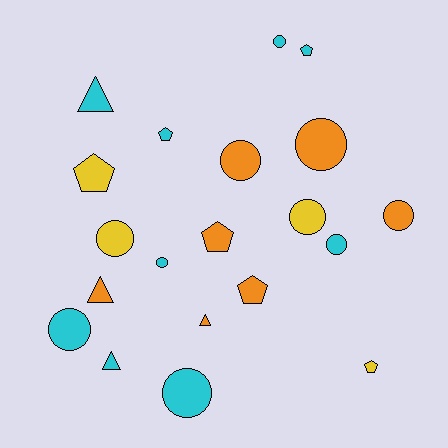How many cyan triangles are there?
There are 2 cyan triangles.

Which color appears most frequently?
Cyan, with 9 objects.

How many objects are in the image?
There are 20 objects.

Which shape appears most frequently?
Circle, with 10 objects.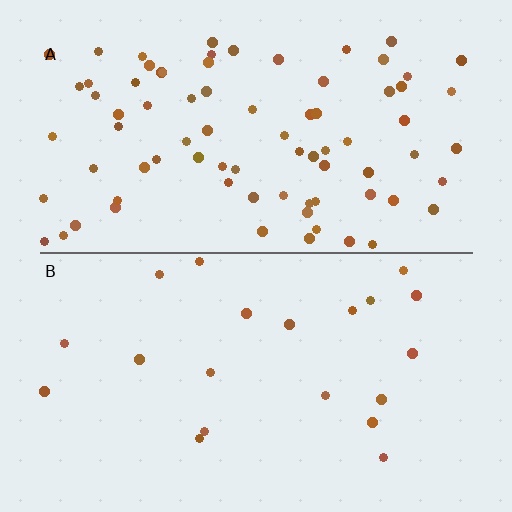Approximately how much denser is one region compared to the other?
Approximately 3.9× — region A over region B.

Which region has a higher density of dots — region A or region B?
A (the top).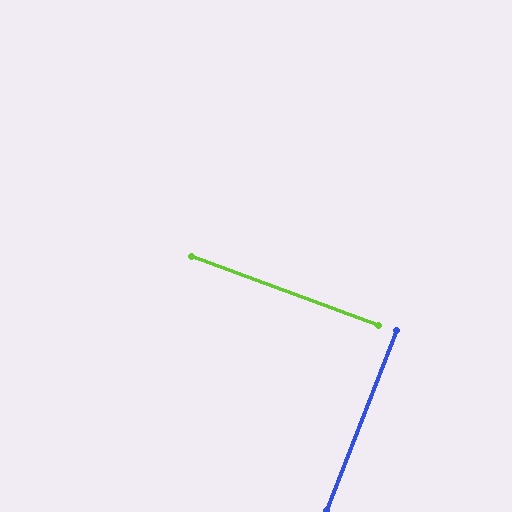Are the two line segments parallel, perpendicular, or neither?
Perpendicular — they meet at approximately 89°.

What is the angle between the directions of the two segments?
Approximately 89 degrees.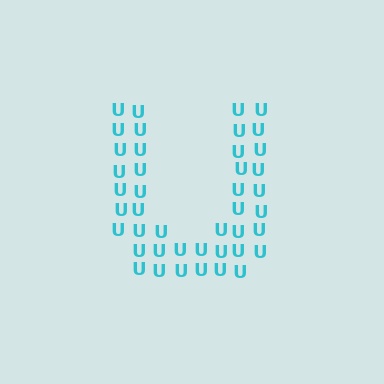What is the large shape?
The large shape is the letter U.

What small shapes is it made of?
It is made of small letter U's.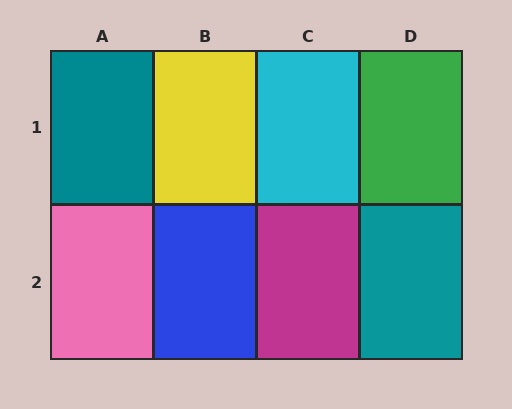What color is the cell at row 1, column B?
Yellow.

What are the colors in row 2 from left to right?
Pink, blue, magenta, teal.